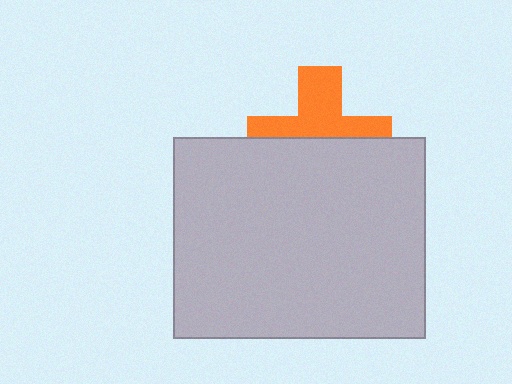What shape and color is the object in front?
The object in front is a light gray rectangle.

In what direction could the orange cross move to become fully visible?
The orange cross could move up. That would shift it out from behind the light gray rectangle entirely.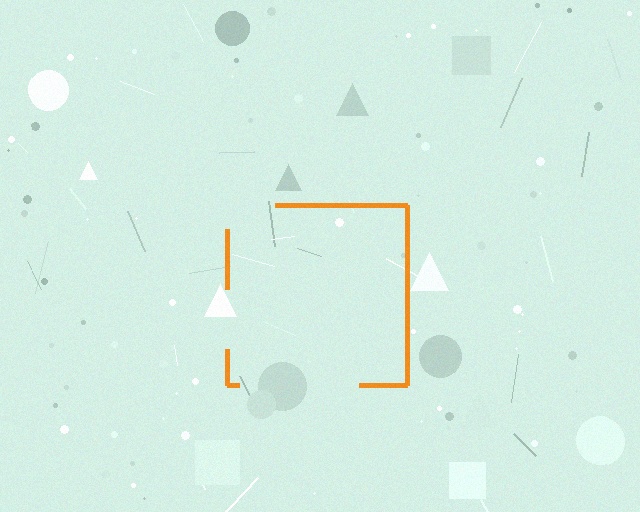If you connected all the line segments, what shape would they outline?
They would outline a square.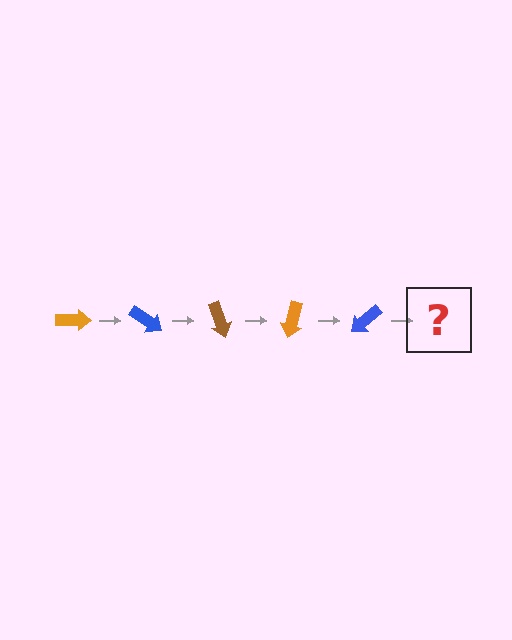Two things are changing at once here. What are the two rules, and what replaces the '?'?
The two rules are that it rotates 35 degrees each step and the color cycles through orange, blue, and brown. The '?' should be a brown arrow, rotated 175 degrees from the start.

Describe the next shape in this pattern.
It should be a brown arrow, rotated 175 degrees from the start.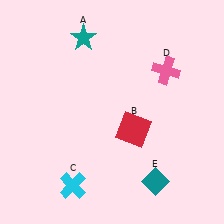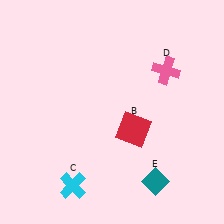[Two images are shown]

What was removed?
The teal star (A) was removed in Image 2.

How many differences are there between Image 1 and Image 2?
There is 1 difference between the two images.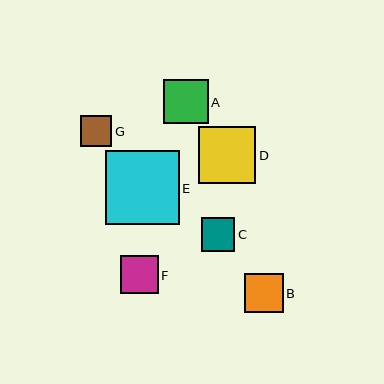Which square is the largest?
Square E is the largest with a size of approximately 74 pixels.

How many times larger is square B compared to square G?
Square B is approximately 1.3 times the size of square G.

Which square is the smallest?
Square G is the smallest with a size of approximately 31 pixels.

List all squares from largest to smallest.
From largest to smallest: E, D, A, B, F, C, G.